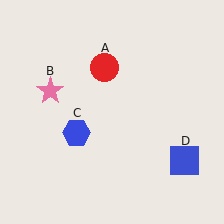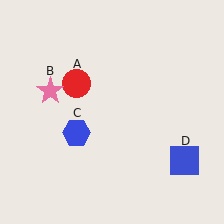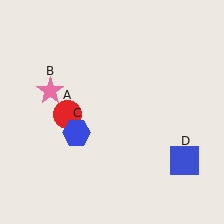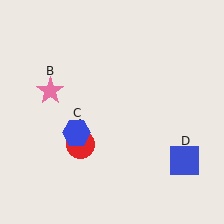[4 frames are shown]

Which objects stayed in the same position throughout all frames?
Pink star (object B) and blue hexagon (object C) and blue square (object D) remained stationary.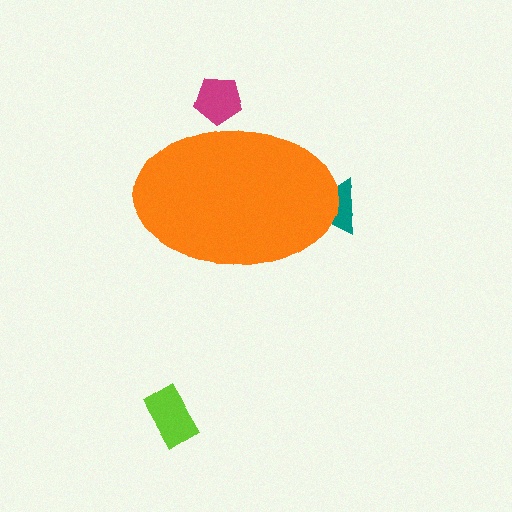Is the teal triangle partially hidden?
Yes, the teal triangle is partially hidden behind the orange ellipse.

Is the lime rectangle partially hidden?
No, the lime rectangle is fully visible.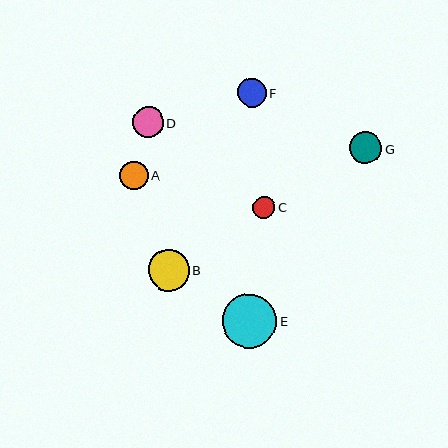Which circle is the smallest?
Circle C is the smallest with a size of approximately 22 pixels.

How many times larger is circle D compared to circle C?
Circle D is approximately 1.4 times the size of circle C.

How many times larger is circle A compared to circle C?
Circle A is approximately 1.3 times the size of circle C.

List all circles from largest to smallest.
From largest to smallest: E, B, G, D, F, A, C.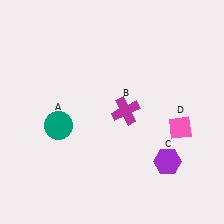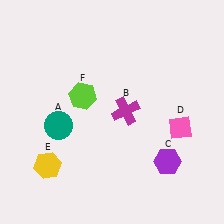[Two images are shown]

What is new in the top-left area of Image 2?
A lime hexagon (F) was added in the top-left area of Image 2.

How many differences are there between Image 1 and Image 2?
There are 2 differences between the two images.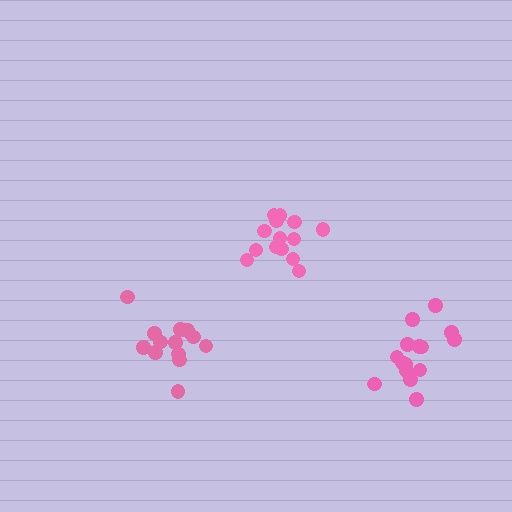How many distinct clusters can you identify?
There are 3 distinct clusters.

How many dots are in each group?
Group 1: 14 dots, Group 2: 15 dots, Group 3: 13 dots (42 total).